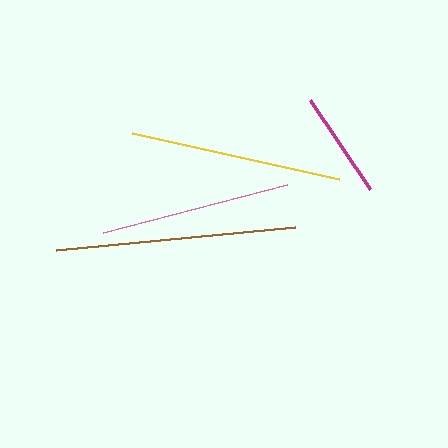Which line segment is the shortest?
The magenta line is the shortest at approximately 107 pixels.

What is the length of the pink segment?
The pink segment is approximately 191 pixels long.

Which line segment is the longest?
The brown line is the longest at approximately 240 pixels.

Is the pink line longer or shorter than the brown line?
The brown line is longer than the pink line.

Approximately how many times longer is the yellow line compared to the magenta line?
The yellow line is approximately 2.0 times the length of the magenta line.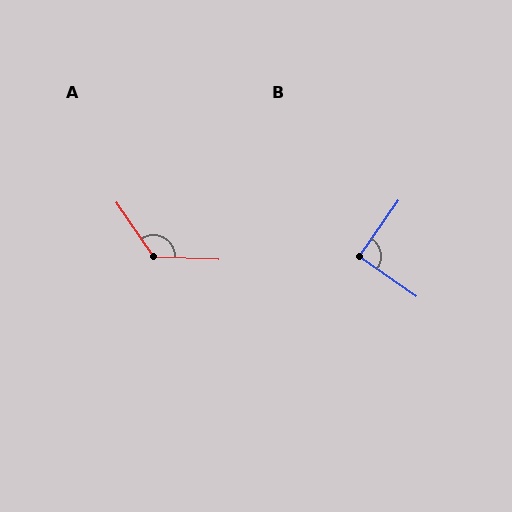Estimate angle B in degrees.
Approximately 90 degrees.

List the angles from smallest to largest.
B (90°), A (126°).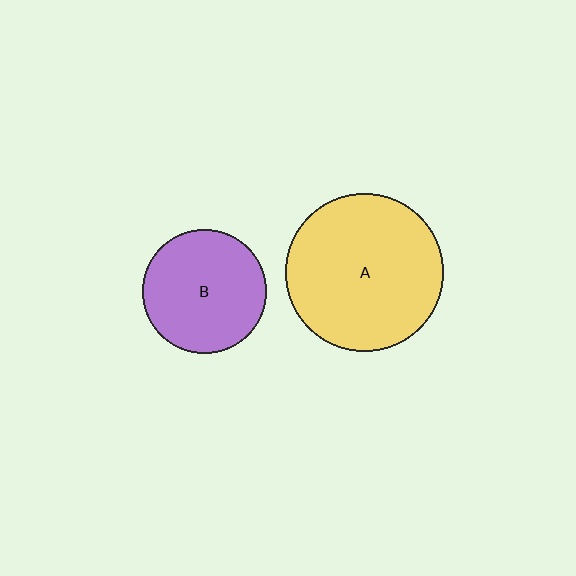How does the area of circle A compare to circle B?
Approximately 1.6 times.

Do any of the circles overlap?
No, none of the circles overlap.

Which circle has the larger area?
Circle A (yellow).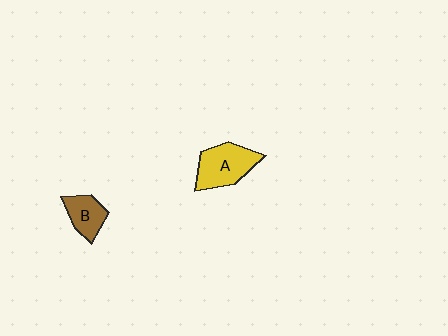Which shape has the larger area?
Shape A (yellow).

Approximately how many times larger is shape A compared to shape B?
Approximately 1.6 times.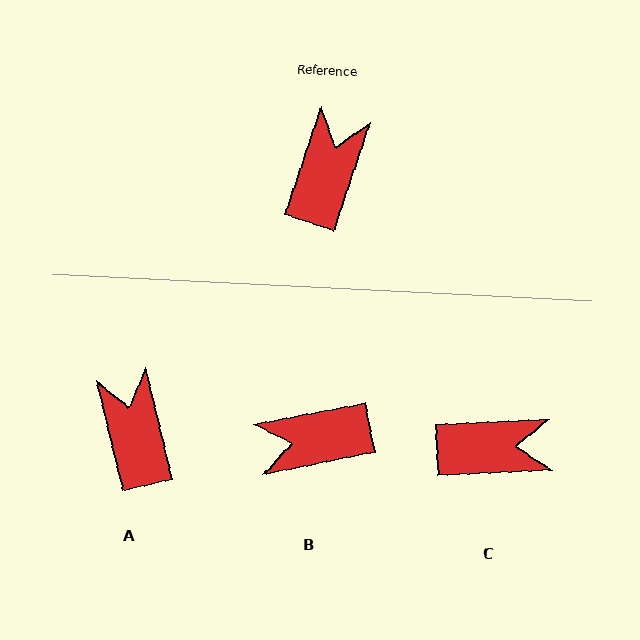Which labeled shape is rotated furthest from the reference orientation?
B, about 120 degrees away.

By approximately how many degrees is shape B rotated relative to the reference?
Approximately 120 degrees counter-clockwise.